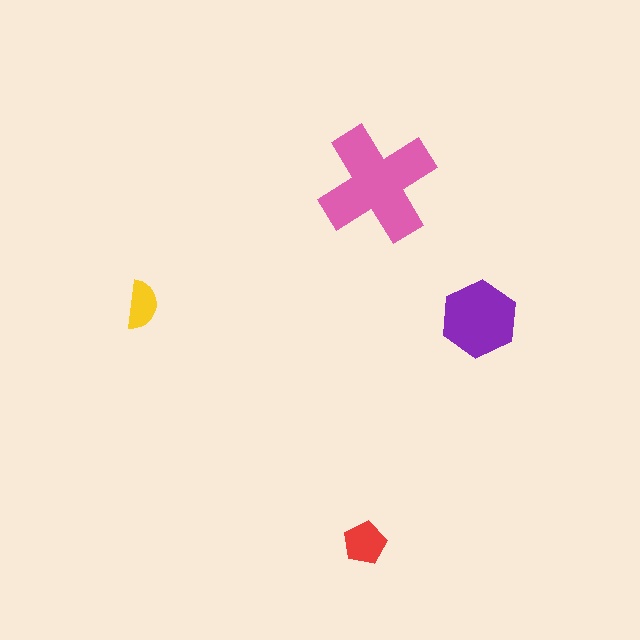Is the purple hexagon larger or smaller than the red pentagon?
Larger.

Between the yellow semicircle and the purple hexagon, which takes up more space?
The purple hexagon.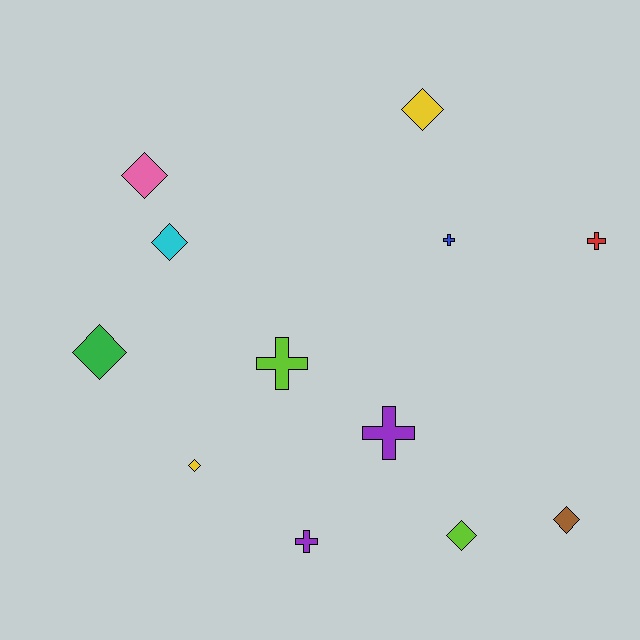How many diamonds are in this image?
There are 7 diamonds.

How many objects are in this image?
There are 12 objects.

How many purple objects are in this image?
There are 2 purple objects.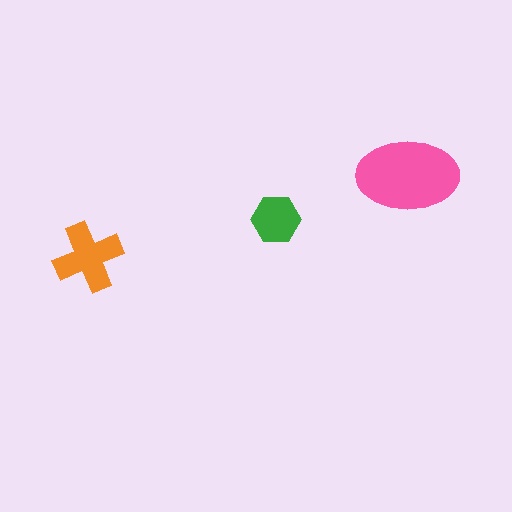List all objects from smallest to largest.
The green hexagon, the orange cross, the pink ellipse.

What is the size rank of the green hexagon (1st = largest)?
3rd.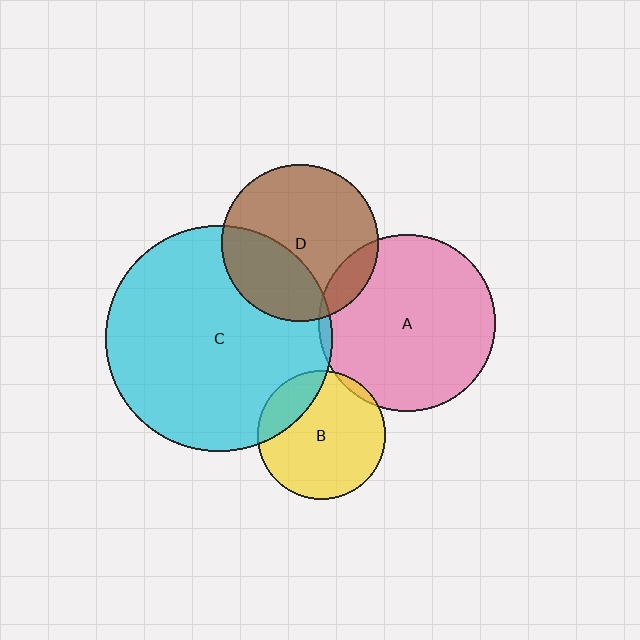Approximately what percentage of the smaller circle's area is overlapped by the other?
Approximately 20%.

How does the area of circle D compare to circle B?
Approximately 1.5 times.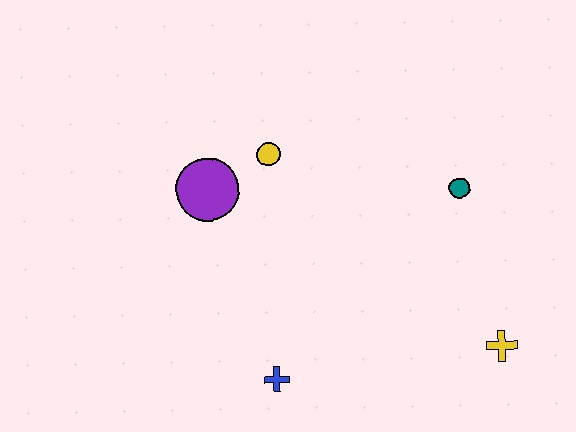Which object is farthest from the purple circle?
The yellow cross is farthest from the purple circle.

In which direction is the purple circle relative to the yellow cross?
The purple circle is to the left of the yellow cross.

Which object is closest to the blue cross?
The purple circle is closest to the blue cross.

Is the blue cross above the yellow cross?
No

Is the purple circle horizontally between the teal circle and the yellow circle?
No